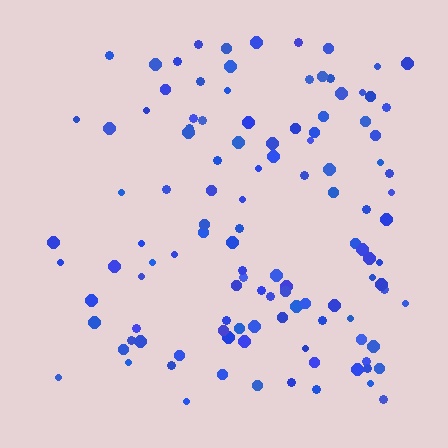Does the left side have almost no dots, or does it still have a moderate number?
Still a moderate number, just noticeably fewer than the right.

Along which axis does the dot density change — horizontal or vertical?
Horizontal.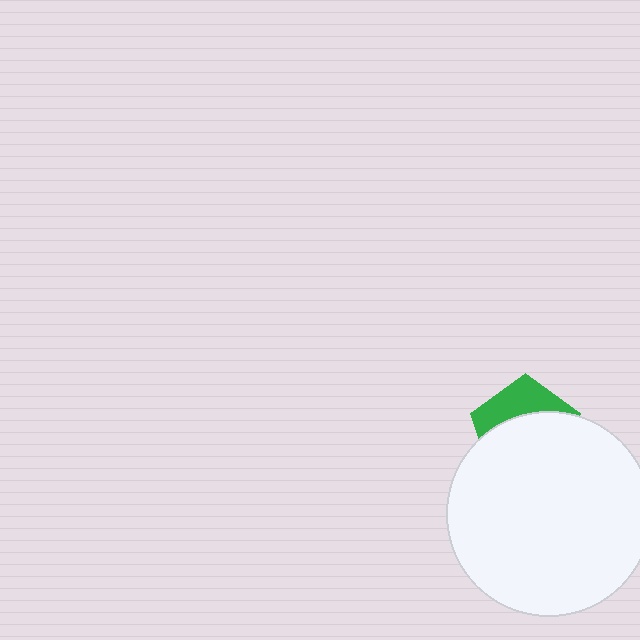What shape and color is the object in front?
The object in front is a white circle.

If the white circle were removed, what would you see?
You would see the complete green pentagon.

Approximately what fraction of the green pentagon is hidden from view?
Roughly 65% of the green pentagon is hidden behind the white circle.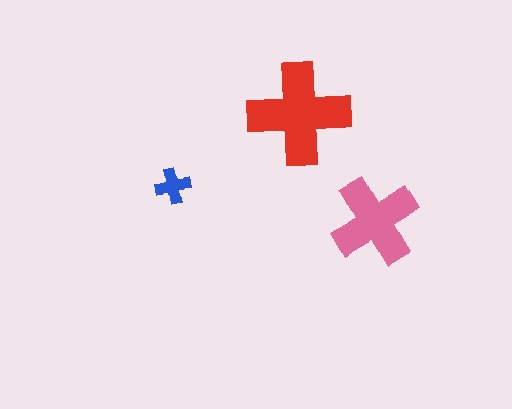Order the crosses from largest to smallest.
the red one, the pink one, the blue one.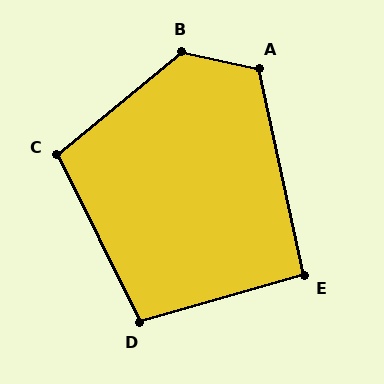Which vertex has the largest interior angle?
B, at approximately 128 degrees.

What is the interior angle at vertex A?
Approximately 114 degrees (obtuse).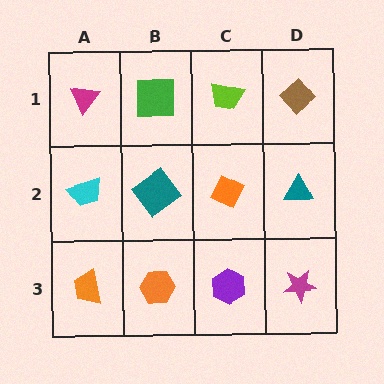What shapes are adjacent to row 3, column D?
A teal triangle (row 2, column D), a purple hexagon (row 3, column C).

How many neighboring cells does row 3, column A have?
2.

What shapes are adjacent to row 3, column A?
A cyan trapezoid (row 2, column A), an orange hexagon (row 3, column B).